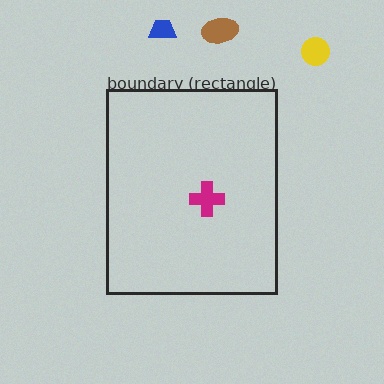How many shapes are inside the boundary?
1 inside, 3 outside.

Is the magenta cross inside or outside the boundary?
Inside.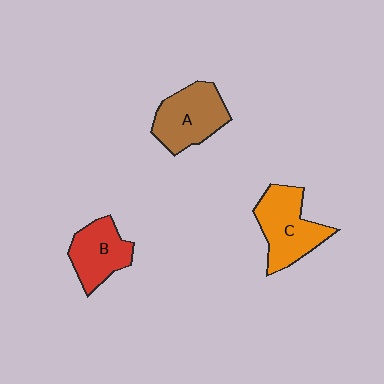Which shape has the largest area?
Shape C (orange).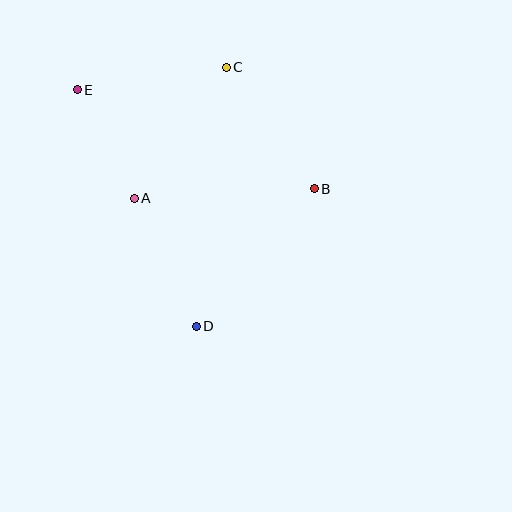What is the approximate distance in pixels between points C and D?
The distance between C and D is approximately 261 pixels.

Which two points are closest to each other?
Points A and E are closest to each other.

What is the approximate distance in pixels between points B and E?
The distance between B and E is approximately 257 pixels.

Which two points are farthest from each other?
Points D and E are farthest from each other.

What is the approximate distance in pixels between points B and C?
The distance between B and C is approximately 150 pixels.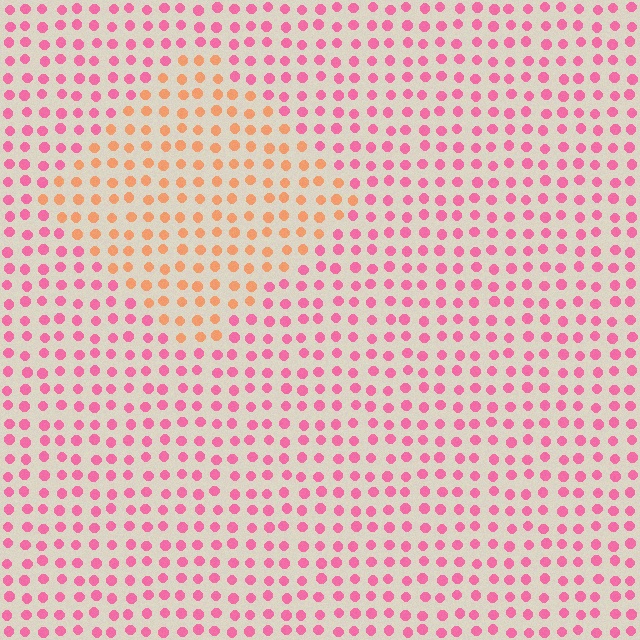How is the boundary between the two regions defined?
The boundary is defined purely by a slight shift in hue (about 47 degrees). Spacing, size, and orientation are identical on both sides.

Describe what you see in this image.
The image is filled with small pink elements in a uniform arrangement. A diamond-shaped region is visible where the elements are tinted to a slightly different hue, forming a subtle color boundary.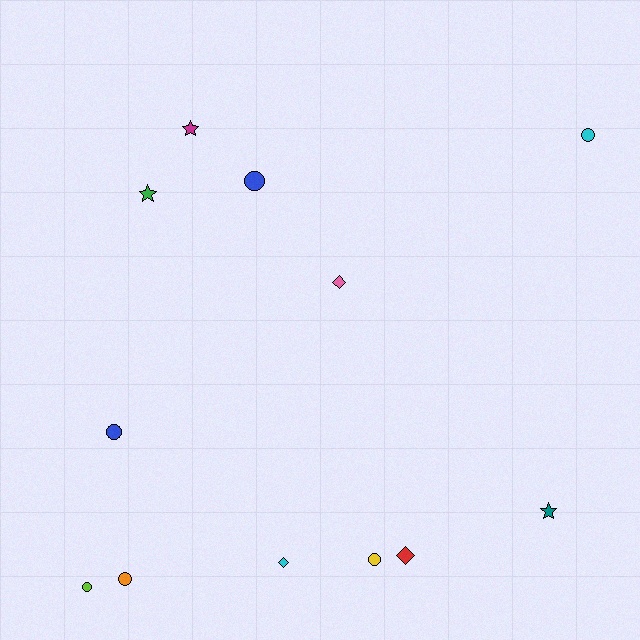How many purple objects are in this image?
There are no purple objects.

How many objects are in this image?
There are 12 objects.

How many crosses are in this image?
There are no crosses.